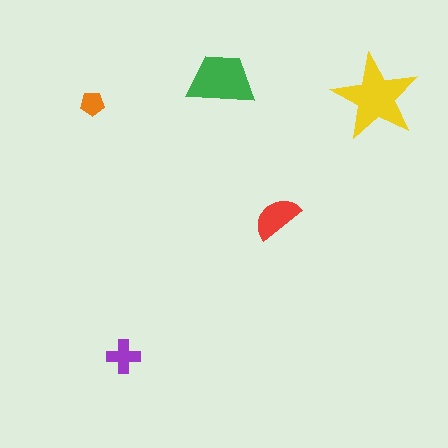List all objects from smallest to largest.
The orange pentagon, the purple cross, the red semicircle, the green trapezoid, the yellow star.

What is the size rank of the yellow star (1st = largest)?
1st.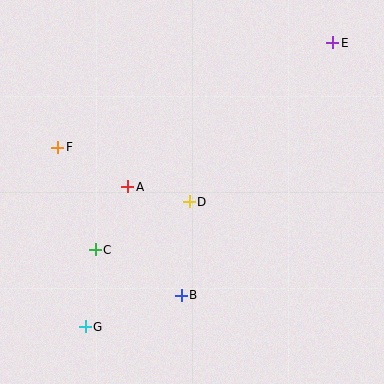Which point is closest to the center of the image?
Point D at (189, 202) is closest to the center.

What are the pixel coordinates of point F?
Point F is at (58, 147).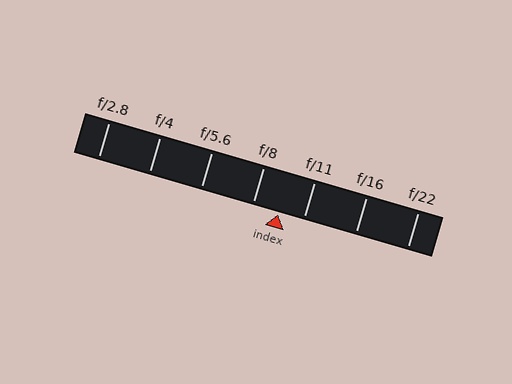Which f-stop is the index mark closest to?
The index mark is closest to f/11.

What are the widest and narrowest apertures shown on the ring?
The widest aperture shown is f/2.8 and the narrowest is f/22.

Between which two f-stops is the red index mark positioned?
The index mark is between f/8 and f/11.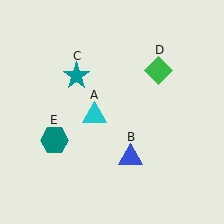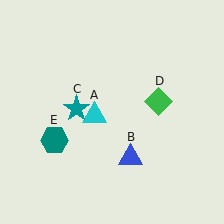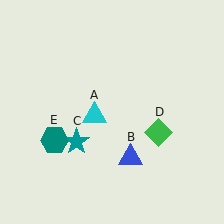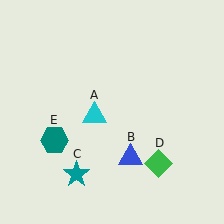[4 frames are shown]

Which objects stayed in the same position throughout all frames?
Cyan triangle (object A) and blue triangle (object B) and teal hexagon (object E) remained stationary.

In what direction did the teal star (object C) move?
The teal star (object C) moved down.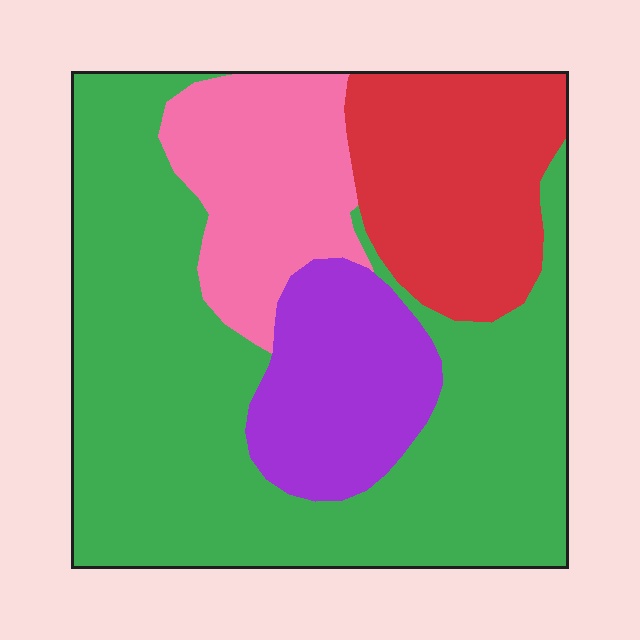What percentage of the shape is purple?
Purple covers 14% of the shape.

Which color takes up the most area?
Green, at roughly 55%.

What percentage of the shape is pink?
Pink takes up about one sixth (1/6) of the shape.